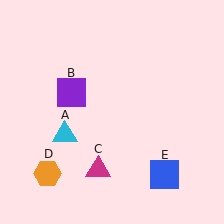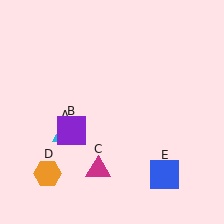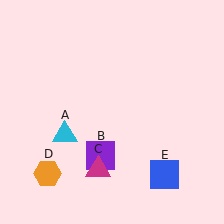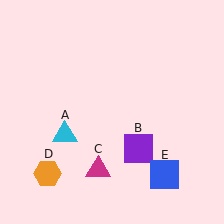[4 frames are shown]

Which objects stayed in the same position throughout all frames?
Cyan triangle (object A) and magenta triangle (object C) and orange hexagon (object D) and blue square (object E) remained stationary.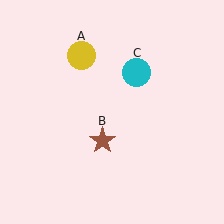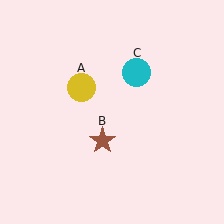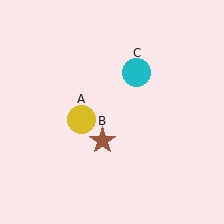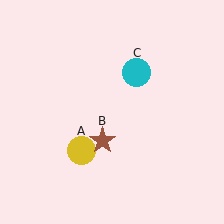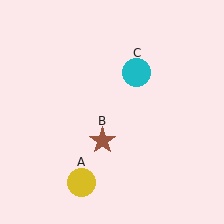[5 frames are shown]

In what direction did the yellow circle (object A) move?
The yellow circle (object A) moved down.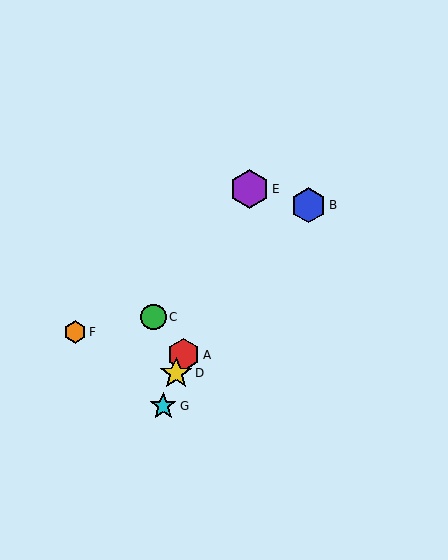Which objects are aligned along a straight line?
Objects A, D, E, G are aligned along a straight line.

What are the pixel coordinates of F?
Object F is at (75, 332).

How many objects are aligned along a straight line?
4 objects (A, D, E, G) are aligned along a straight line.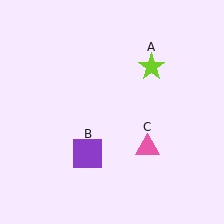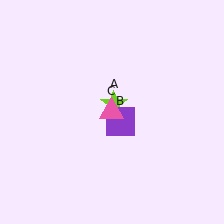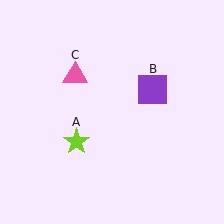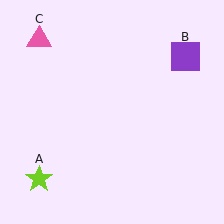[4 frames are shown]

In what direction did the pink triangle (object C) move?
The pink triangle (object C) moved up and to the left.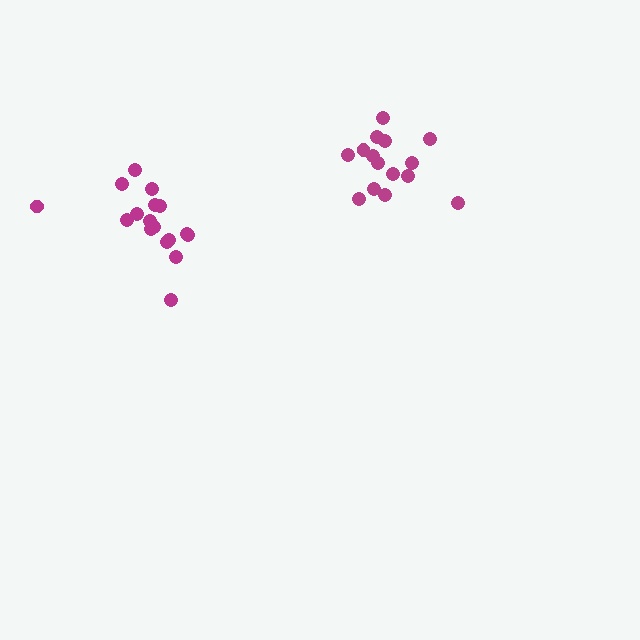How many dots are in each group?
Group 1: 15 dots, Group 2: 17 dots (32 total).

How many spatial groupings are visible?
There are 2 spatial groupings.